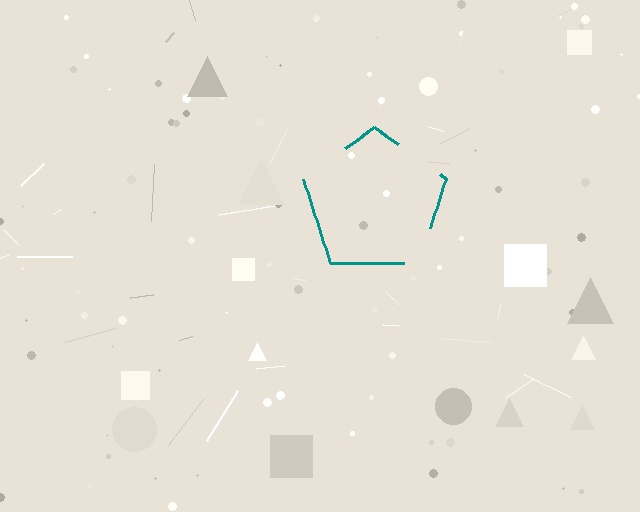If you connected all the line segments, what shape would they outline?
They would outline a pentagon.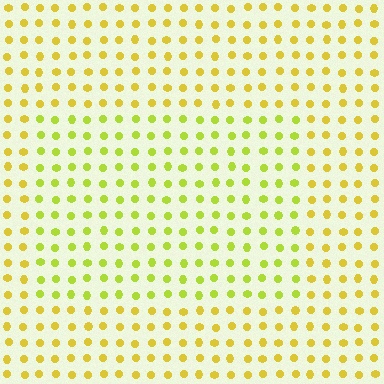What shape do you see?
I see a rectangle.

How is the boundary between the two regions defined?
The boundary is defined purely by a slight shift in hue (about 25 degrees). Spacing, size, and orientation are identical on both sides.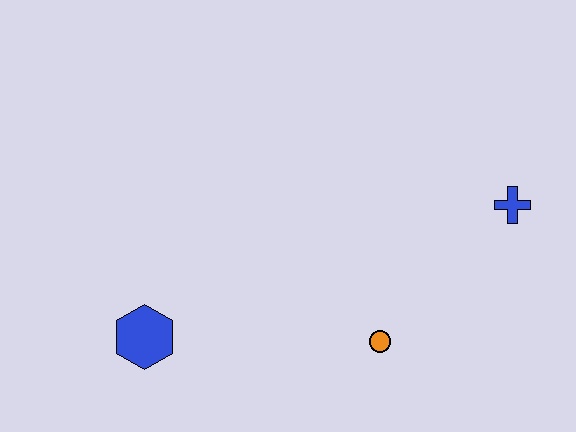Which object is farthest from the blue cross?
The blue hexagon is farthest from the blue cross.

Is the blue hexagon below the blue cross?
Yes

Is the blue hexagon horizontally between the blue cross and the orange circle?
No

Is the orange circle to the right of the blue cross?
No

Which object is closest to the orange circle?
The blue cross is closest to the orange circle.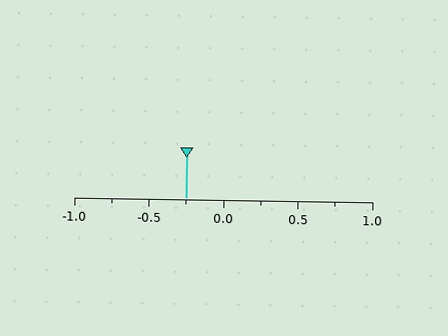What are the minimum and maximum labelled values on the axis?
The axis runs from -1.0 to 1.0.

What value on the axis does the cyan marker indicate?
The marker indicates approximately -0.25.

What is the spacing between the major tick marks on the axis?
The major ticks are spaced 0.5 apart.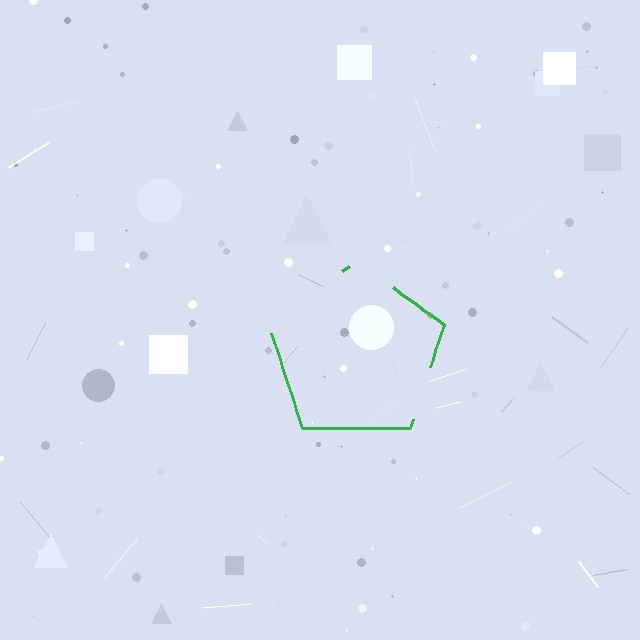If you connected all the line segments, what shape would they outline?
They would outline a pentagon.